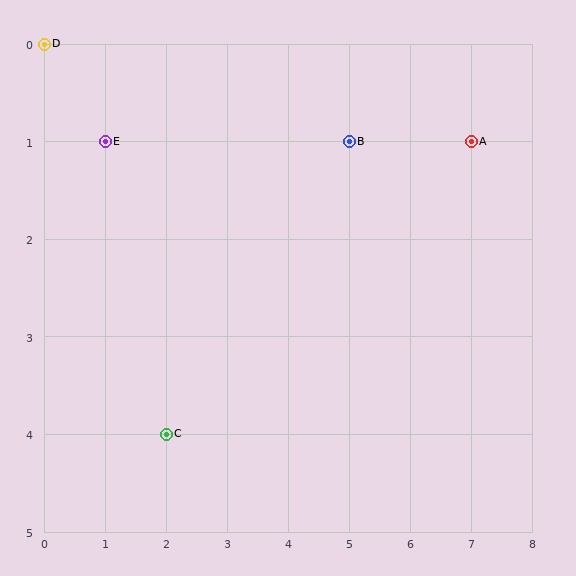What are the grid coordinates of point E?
Point E is at grid coordinates (1, 1).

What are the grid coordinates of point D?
Point D is at grid coordinates (0, 0).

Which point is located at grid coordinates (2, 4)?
Point C is at (2, 4).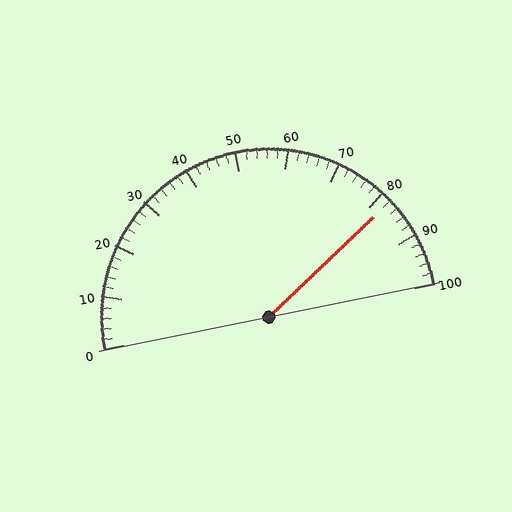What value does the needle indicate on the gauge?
The needle indicates approximately 82.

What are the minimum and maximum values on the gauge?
The gauge ranges from 0 to 100.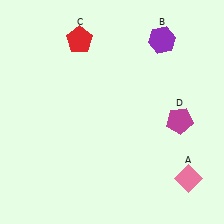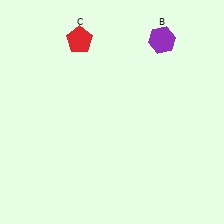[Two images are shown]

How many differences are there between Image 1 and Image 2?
There are 2 differences between the two images.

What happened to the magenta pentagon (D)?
The magenta pentagon (D) was removed in Image 2. It was in the bottom-right area of Image 1.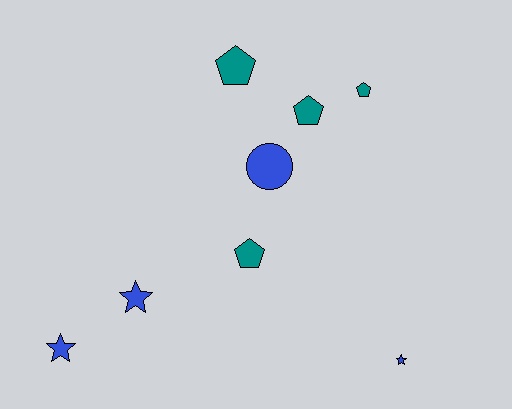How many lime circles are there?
There are no lime circles.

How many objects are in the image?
There are 8 objects.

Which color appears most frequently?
Teal, with 4 objects.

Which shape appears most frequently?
Pentagon, with 4 objects.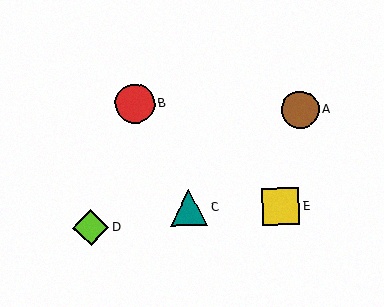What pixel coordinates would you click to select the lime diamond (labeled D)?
Click at (91, 228) to select the lime diamond D.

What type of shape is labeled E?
Shape E is a yellow square.